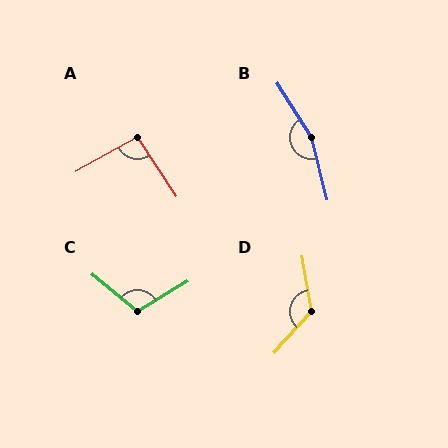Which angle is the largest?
B, at approximately 161 degrees.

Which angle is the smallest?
A, at approximately 93 degrees.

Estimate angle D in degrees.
Approximately 129 degrees.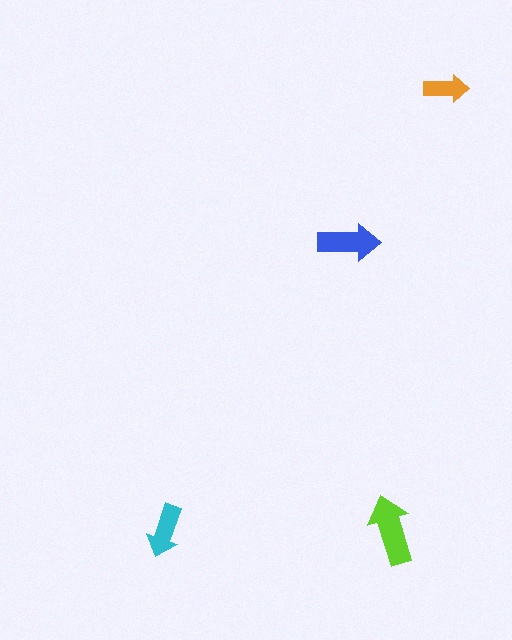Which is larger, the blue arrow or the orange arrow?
The blue one.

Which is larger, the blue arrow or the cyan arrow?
The blue one.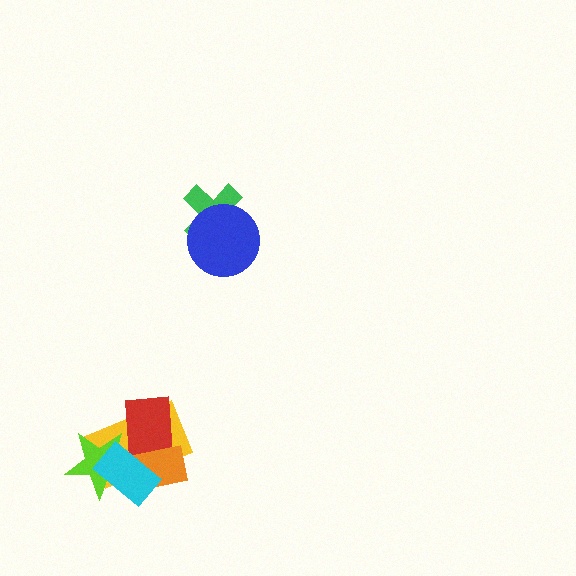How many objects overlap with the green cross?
1 object overlaps with the green cross.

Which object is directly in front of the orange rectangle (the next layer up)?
The lime star is directly in front of the orange rectangle.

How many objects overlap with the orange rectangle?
4 objects overlap with the orange rectangle.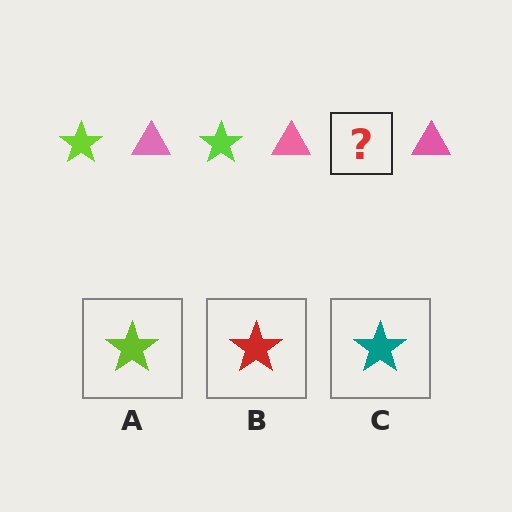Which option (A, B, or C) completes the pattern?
A.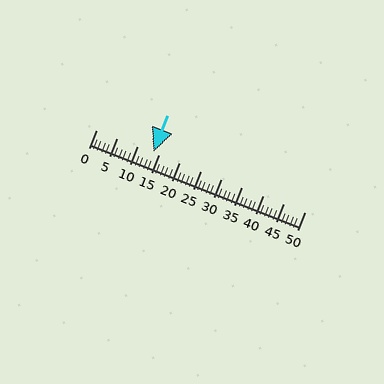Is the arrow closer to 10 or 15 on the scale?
The arrow is closer to 15.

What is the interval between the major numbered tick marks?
The major tick marks are spaced 5 units apart.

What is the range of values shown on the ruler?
The ruler shows values from 0 to 50.